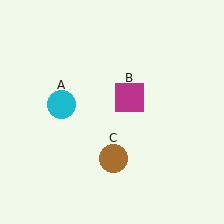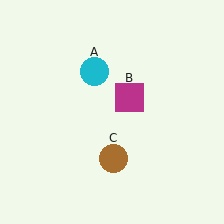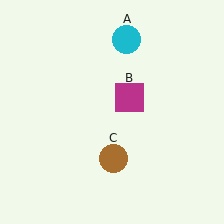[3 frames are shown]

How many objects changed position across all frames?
1 object changed position: cyan circle (object A).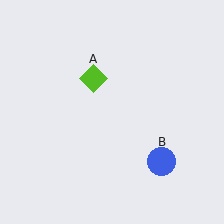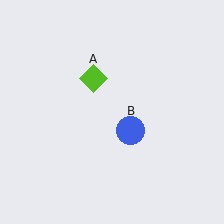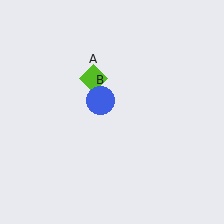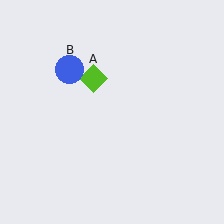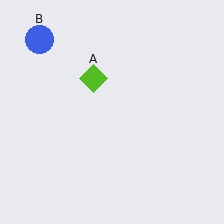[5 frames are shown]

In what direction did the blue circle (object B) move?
The blue circle (object B) moved up and to the left.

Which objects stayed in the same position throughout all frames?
Lime diamond (object A) remained stationary.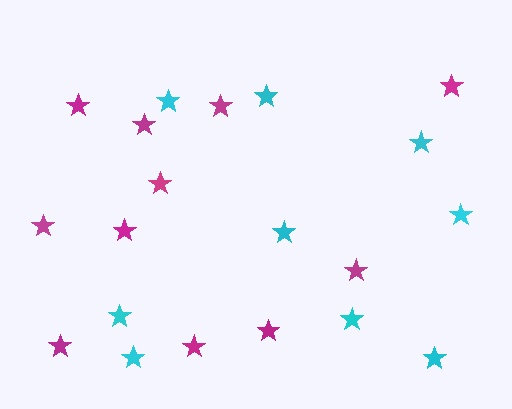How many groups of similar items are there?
There are 2 groups: one group of magenta stars (11) and one group of cyan stars (9).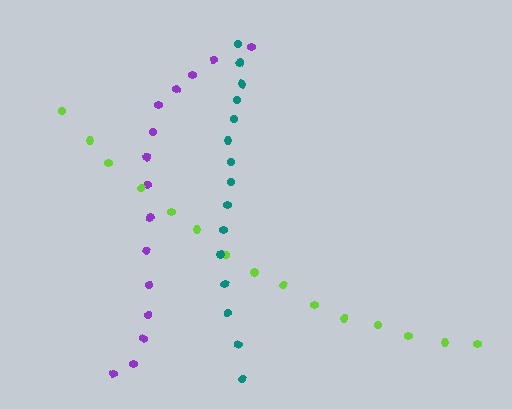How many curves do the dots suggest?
There are 3 distinct paths.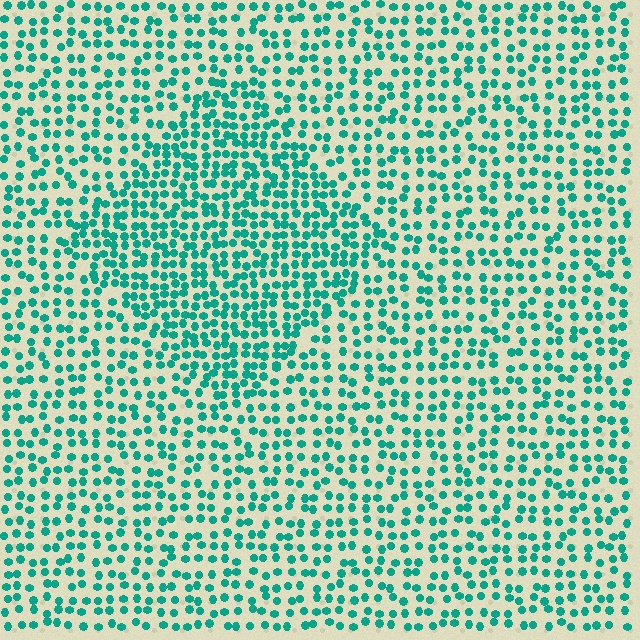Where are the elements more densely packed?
The elements are more densely packed inside the diamond boundary.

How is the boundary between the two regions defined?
The boundary is defined by a change in element density (approximately 1.7x ratio). All elements are the same color, size, and shape.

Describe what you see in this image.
The image contains small teal elements arranged at two different densities. A diamond-shaped region is visible where the elements are more densely packed than the surrounding area.